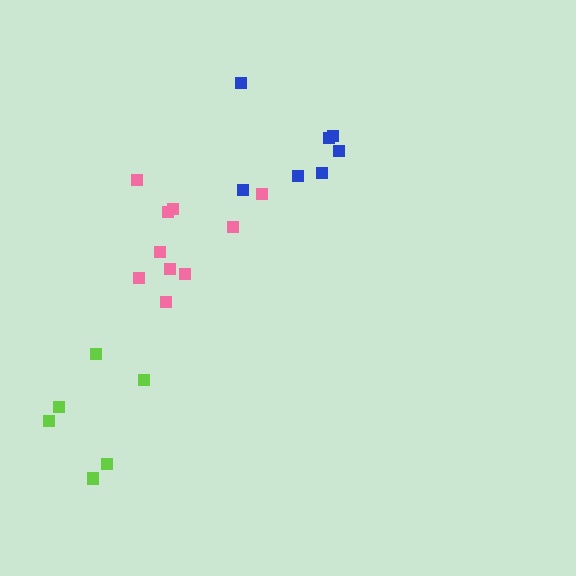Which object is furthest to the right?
The blue cluster is rightmost.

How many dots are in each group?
Group 1: 7 dots, Group 2: 6 dots, Group 3: 10 dots (23 total).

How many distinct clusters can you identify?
There are 3 distinct clusters.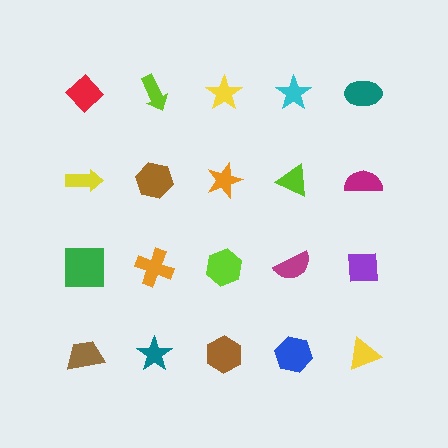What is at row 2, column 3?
An orange star.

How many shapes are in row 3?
5 shapes.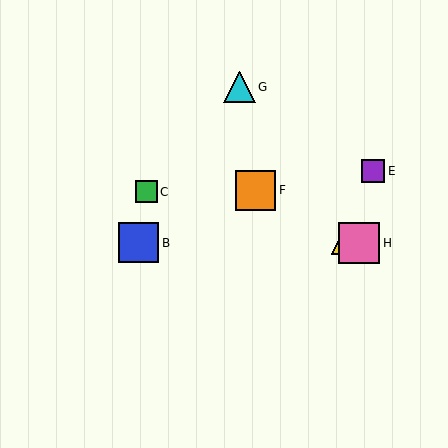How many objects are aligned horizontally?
4 objects (A, B, D, H) are aligned horizontally.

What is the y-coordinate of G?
Object G is at y≈87.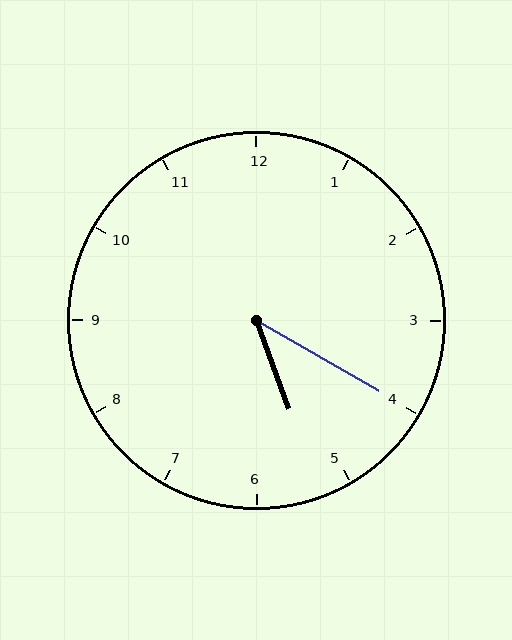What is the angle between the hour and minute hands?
Approximately 40 degrees.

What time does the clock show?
5:20.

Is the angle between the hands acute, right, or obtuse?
It is acute.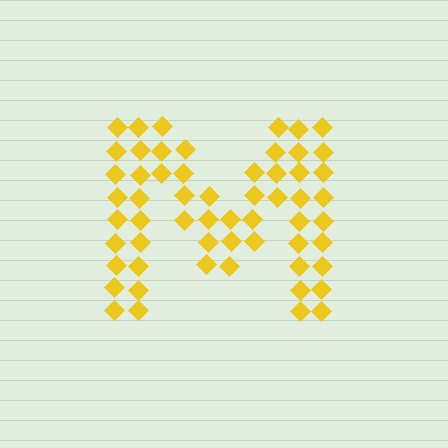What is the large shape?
The large shape is the letter M.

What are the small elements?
The small elements are diamonds.